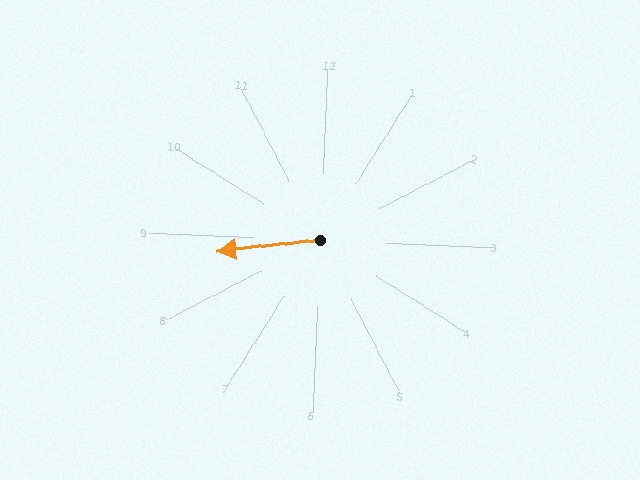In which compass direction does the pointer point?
West.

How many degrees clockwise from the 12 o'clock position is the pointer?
Approximately 261 degrees.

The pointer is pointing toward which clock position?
Roughly 9 o'clock.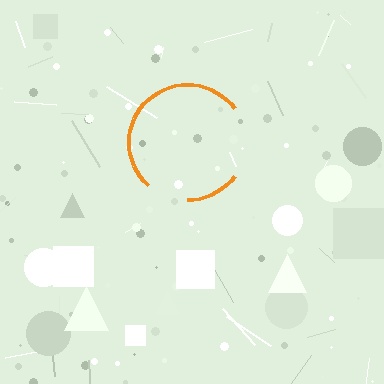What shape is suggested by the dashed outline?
The dashed outline suggests a circle.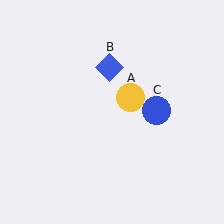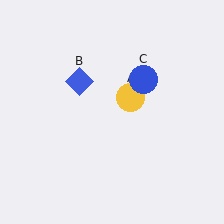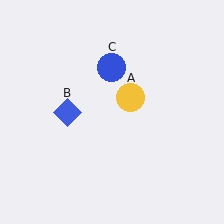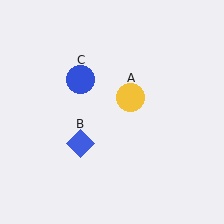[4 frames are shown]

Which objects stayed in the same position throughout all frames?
Yellow circle (object A) remained stationary.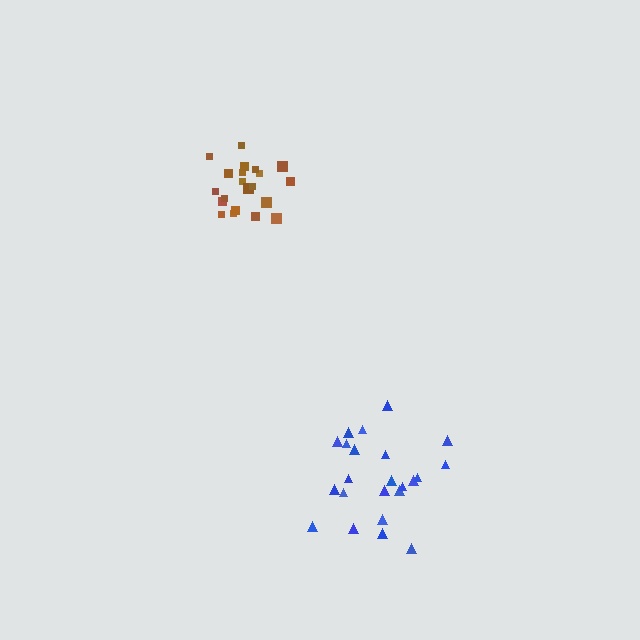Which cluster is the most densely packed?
Brown.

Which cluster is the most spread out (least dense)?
Blue.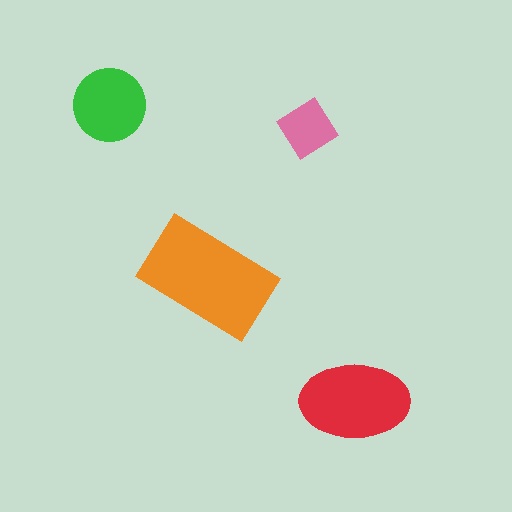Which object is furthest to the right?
The red ellipse is rightmost.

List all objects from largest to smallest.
The orange rectangle, the red ellipse, the green circle, the pink diamond.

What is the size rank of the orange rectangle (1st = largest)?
1st.